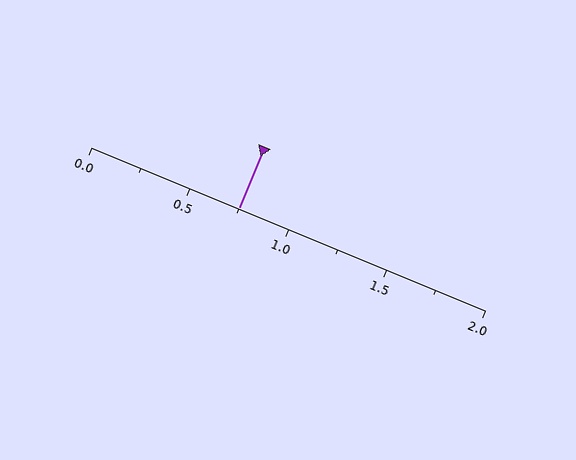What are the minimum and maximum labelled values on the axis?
The axis runs from 0.0 to 2.0.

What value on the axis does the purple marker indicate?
The marker indicates approximately 0.75.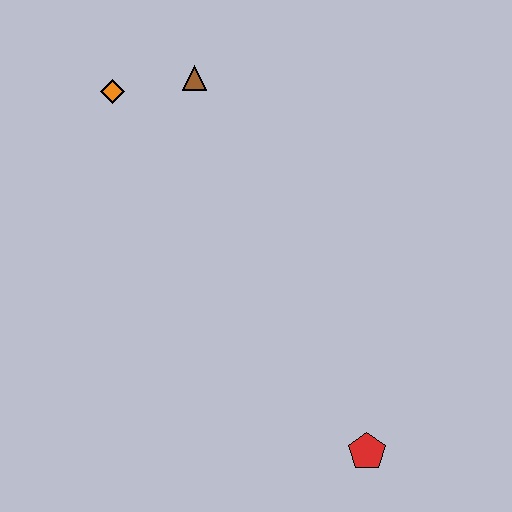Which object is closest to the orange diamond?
The brown triangle is closest to the orange diamond.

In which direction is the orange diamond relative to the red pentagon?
The orange diamond is above the red pentagon.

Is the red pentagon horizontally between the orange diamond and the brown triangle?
No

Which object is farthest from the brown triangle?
The red pentagon is farthest from the brown triangle.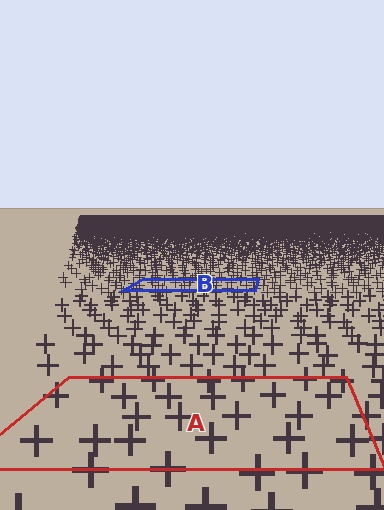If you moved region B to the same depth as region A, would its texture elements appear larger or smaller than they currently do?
They would appear larger. At a closer depth, the same texture elements are projected at a bigger on-screen size.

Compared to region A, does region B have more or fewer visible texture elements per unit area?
Region B has more texture elements per unit area — they are packed more densely because it is farther away.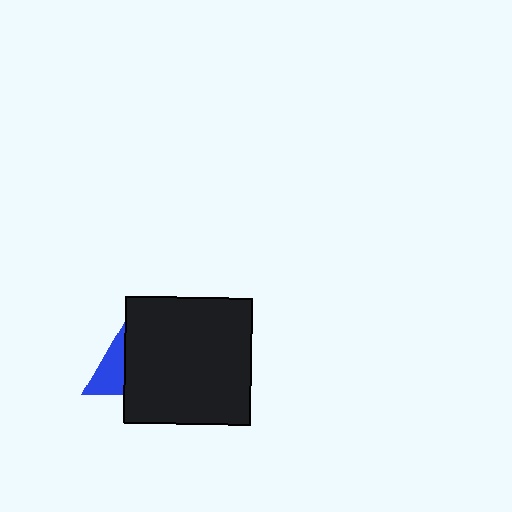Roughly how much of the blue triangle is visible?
A small part of it is visible (roughly 39%).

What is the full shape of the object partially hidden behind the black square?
The partially hidden object is a blue triangle.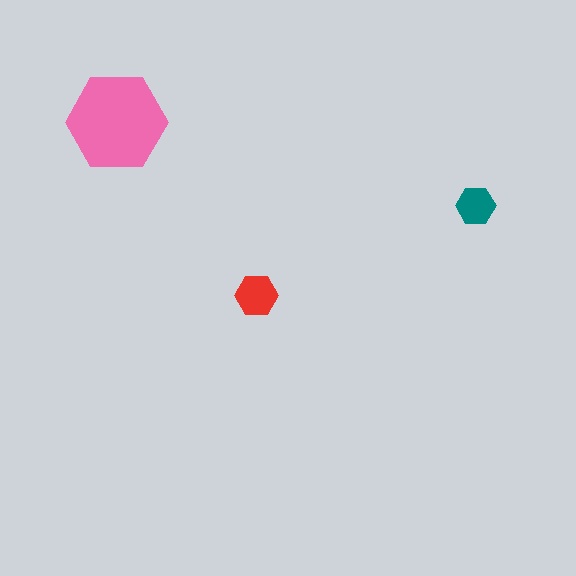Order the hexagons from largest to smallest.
the pink one, the red one, the teal one.